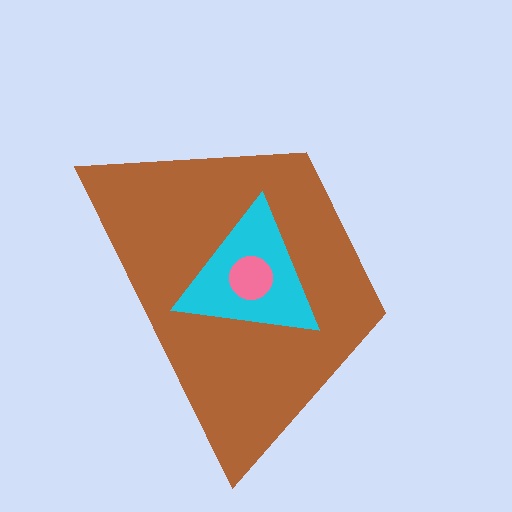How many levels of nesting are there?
3.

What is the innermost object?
The pink circle.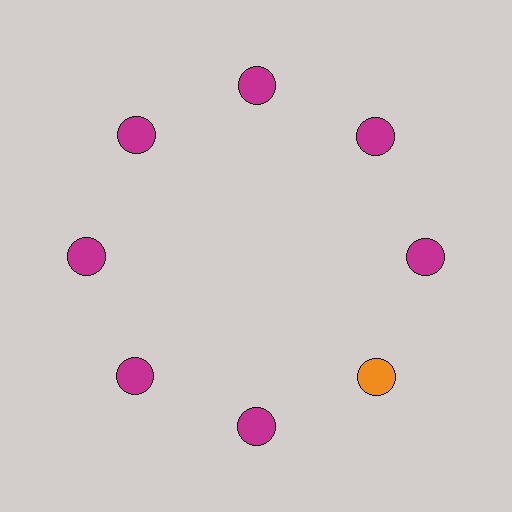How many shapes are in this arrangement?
There are 8 shapes arranged in a ring pattern.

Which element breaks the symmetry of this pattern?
The orange circle at roughly the 4 o'clock position breaks the symmetry. All other shapes are magenta circles.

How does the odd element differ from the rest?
It has a different color: orange instead of magenta.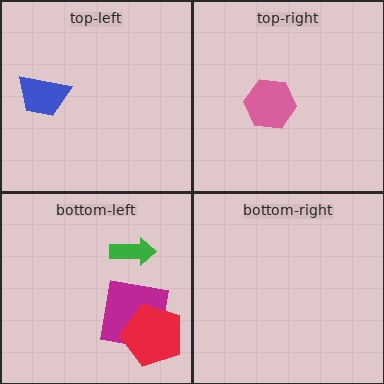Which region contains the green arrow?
The bottom-left region.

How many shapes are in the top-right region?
1.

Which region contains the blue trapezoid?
The top-left region.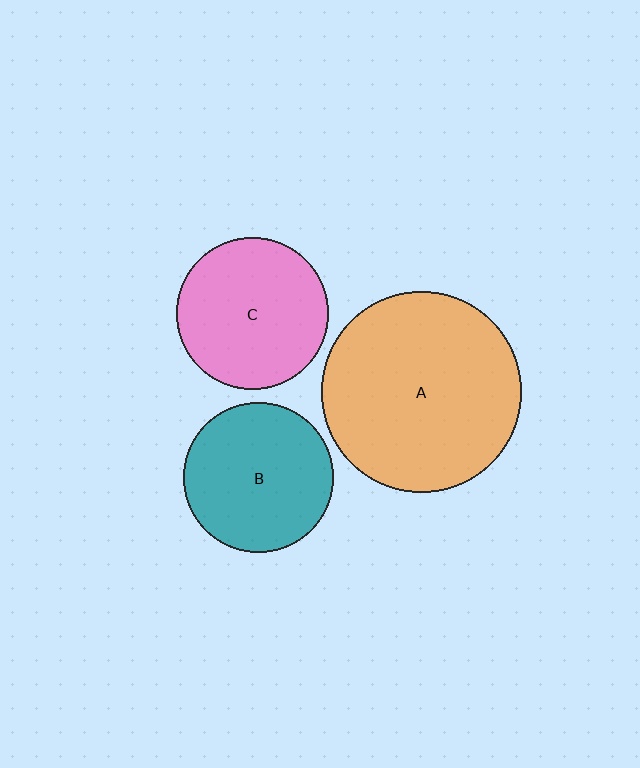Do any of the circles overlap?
No, none of the circles overlap.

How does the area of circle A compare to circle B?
Approximately 1.8 times.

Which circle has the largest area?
Circle A (orange).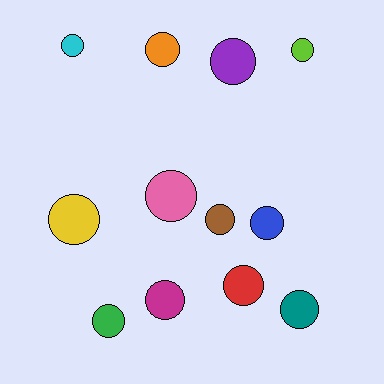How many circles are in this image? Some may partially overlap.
There are 12 circles.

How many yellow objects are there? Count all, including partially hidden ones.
There is 1 yellow object.